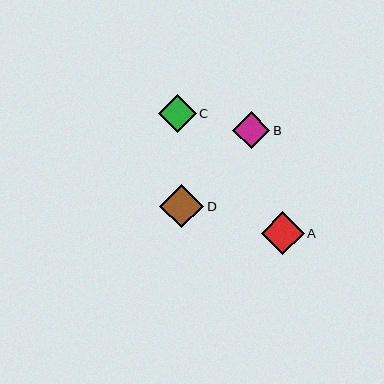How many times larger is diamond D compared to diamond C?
Diamond D is approximately 1.1 times the size of diamond C.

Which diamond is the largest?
Diamond D is the largest with a size of approximately 44 pixels.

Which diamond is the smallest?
Diamond B is the smallest with a size of approximately 37 pixels.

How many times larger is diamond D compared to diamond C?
Diamond D is approximately 1.1 times the size of diamond C.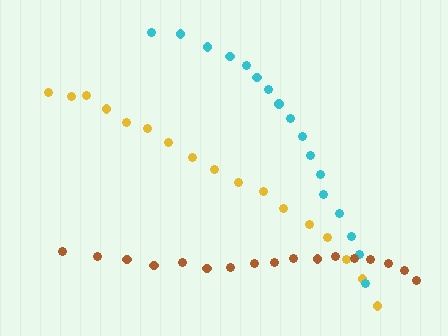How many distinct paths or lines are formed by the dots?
There are 3 distinct paths.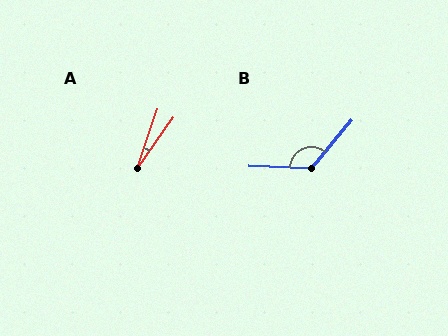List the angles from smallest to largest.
A (16°), B (127°).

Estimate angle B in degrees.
Approximately 127 degrees.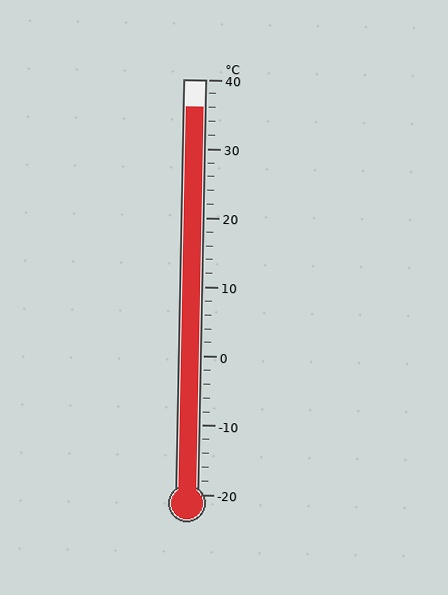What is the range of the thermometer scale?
The thermometer scale ranges from -20°C to 40°C.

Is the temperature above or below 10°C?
The temperature is above 10°C.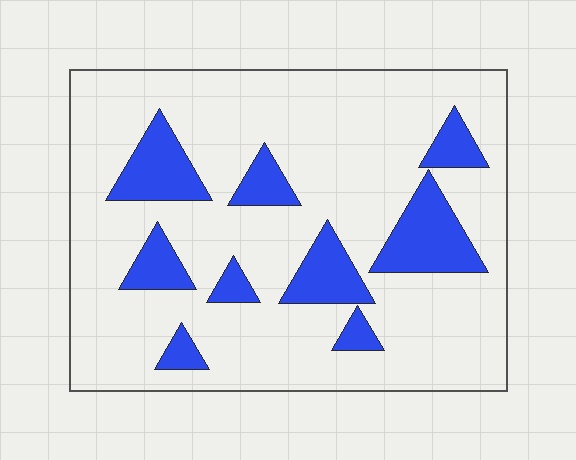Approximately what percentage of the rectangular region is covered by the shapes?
Approximately 20%.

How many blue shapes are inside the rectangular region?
9.